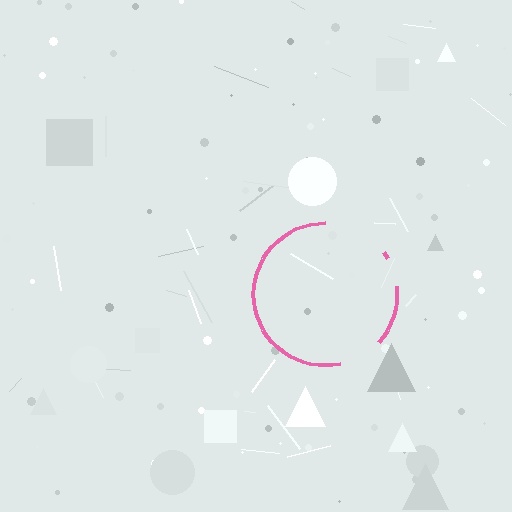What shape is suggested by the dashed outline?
The dashed outline suggests a circle.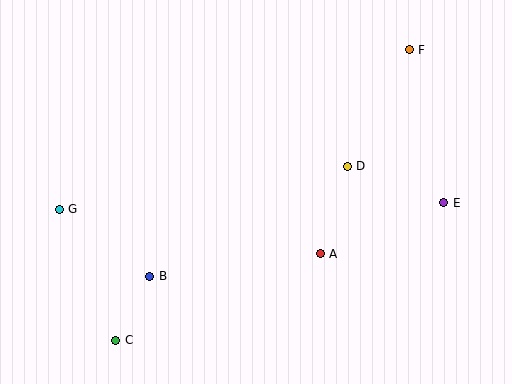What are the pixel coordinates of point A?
Point A is at (320, 254).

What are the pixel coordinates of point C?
Point C is at (116, 340).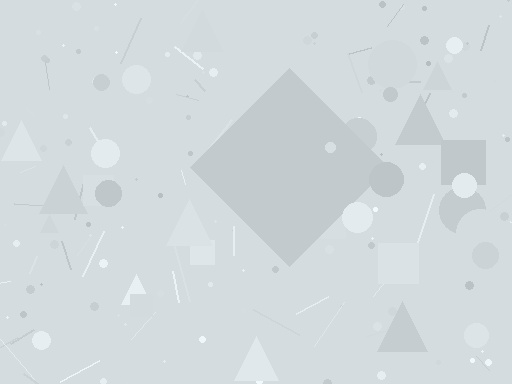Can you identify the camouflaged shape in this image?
The camouflaged shape is a diamond.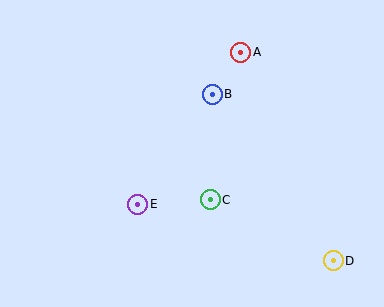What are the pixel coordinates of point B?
Point B is at (212, 94).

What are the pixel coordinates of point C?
Point C is at (210, 200).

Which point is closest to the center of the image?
Point C at (210, 200) is closest to the center.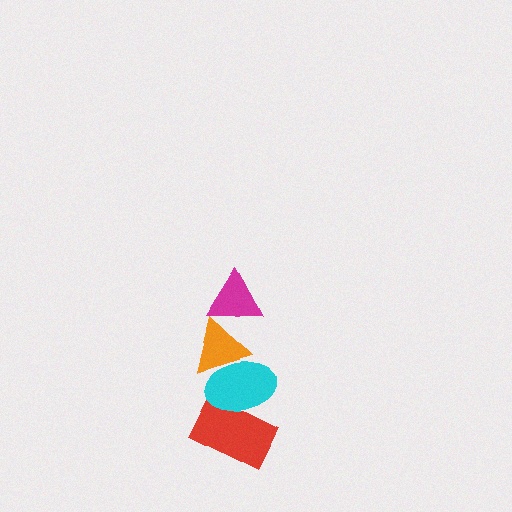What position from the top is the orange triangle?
The orange triangle is 2nd from the top.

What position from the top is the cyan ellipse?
The cyan ellipse is 3rd from the top.